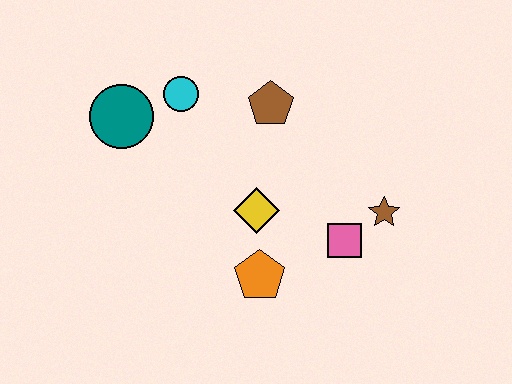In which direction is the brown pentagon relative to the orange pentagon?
The brown pentagon is above the orange pentagon.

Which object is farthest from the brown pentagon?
The orange pentagon is farthest from the brown pentagon.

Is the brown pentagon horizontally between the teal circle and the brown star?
Yes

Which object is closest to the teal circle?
The cyan circle is closest to the teal circle.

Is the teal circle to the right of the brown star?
No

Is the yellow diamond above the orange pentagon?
Yes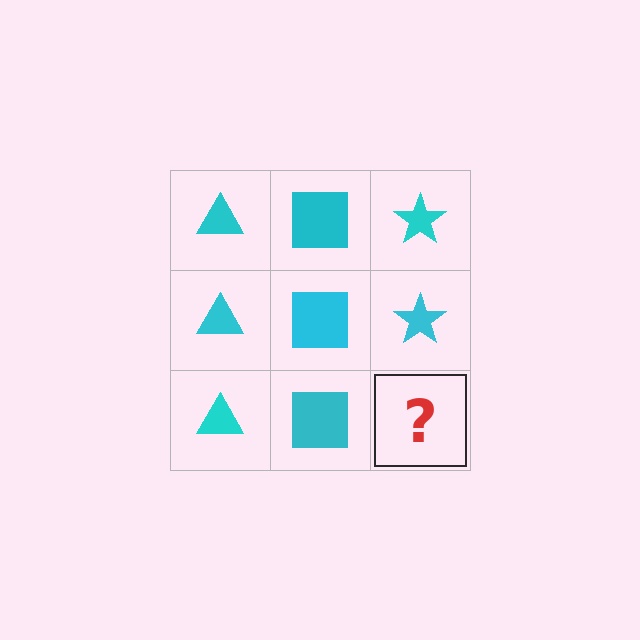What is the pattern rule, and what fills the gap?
The rule is that each column has a consistent shape. The gap should be filled with a cyan star.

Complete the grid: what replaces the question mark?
The question mark should be replaced with a cyan star.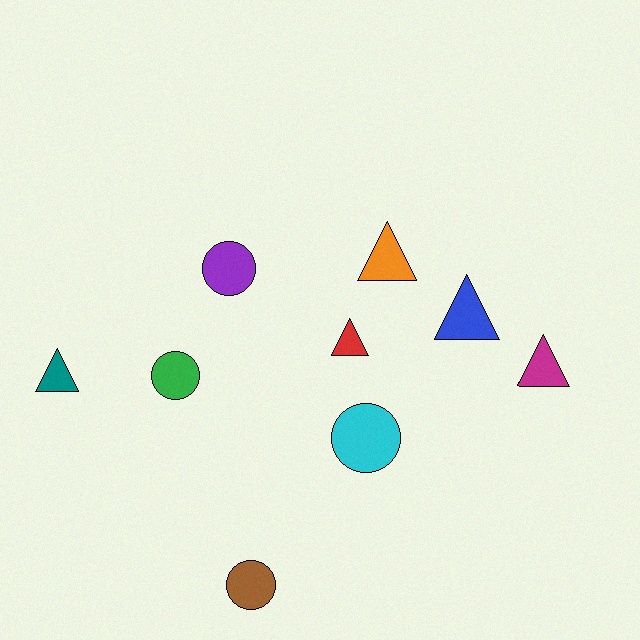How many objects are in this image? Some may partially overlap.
There are 9 objects.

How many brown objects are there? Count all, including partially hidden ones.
There is 1 brown object.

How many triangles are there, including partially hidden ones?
There are 5 triangles.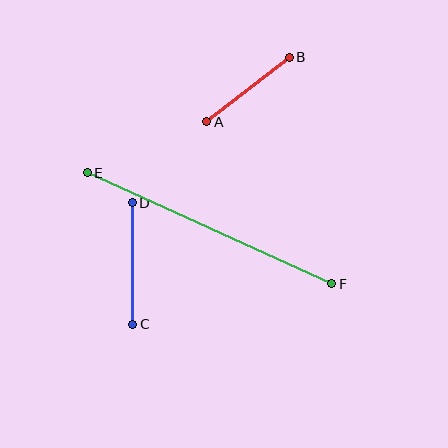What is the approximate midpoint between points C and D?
The midpoint is at approximately (132, 263) pixels.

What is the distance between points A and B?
The distance is approximately 104 pixels.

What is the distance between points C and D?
The distance is approximately 122 pixels.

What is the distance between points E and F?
The distance is approximately 269 pixels.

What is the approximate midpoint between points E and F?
The midpoint is at approximately (209, 228) pixels.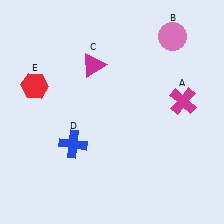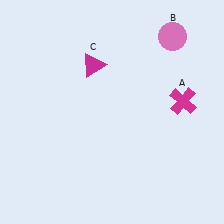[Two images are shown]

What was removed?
The blue cross (D), the red hexagon (E) were removed in Image 2.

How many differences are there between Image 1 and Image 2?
There are 2 differences between the two images.